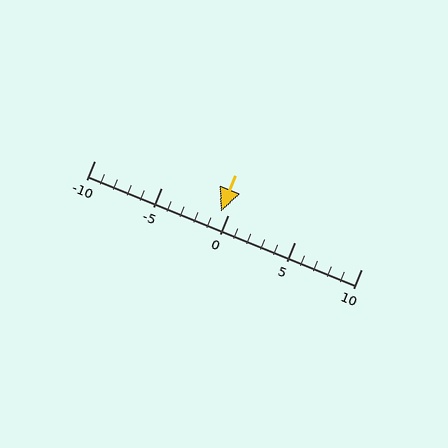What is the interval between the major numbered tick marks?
The major tick marks are spaced 5 units apart.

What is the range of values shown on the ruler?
The ruler shows values from -10 to 10.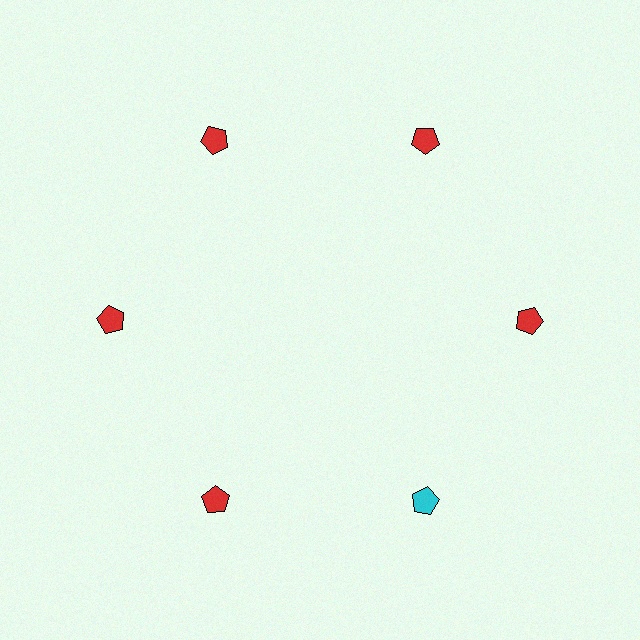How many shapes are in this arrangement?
There are 6 shapes arranged in a ring pattern.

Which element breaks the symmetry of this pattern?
The cyan pentagon at roughly the 5 o'clock position breaks the symmetry. All other shapes are red pentagons.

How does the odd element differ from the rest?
It has a different color: cyan instead of red.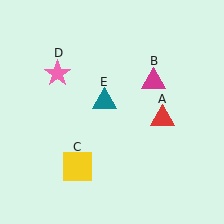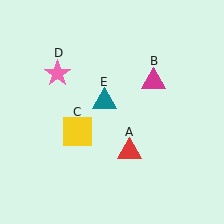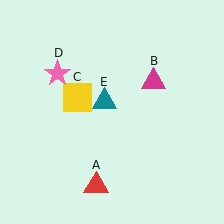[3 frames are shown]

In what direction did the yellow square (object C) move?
The yellow square (object C) moved up.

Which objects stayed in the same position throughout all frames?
Magenta triangle (object B) and pink star (object D) and teal triangle (object E) remained stationary.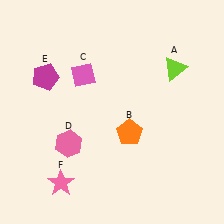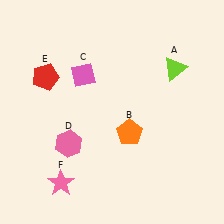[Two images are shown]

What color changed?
The pentagon (E) changed from magenta in Image 1 to red in Image 2.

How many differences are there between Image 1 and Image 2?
There is 1 difference between the two images.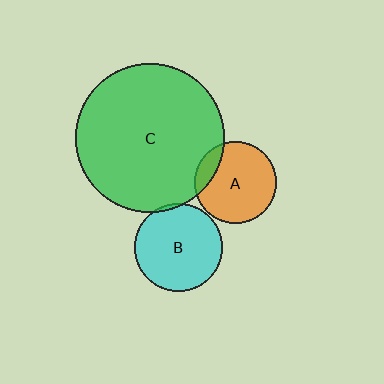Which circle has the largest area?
Circle C (green).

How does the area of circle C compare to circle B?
Approximately 2.9 times.